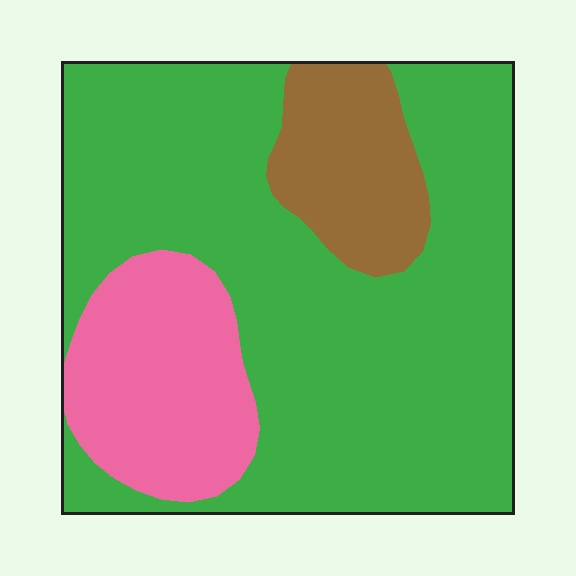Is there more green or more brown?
Green.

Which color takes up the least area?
Brown, at roughly 15%.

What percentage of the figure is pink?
Pink takes up less than a quarter of the figure.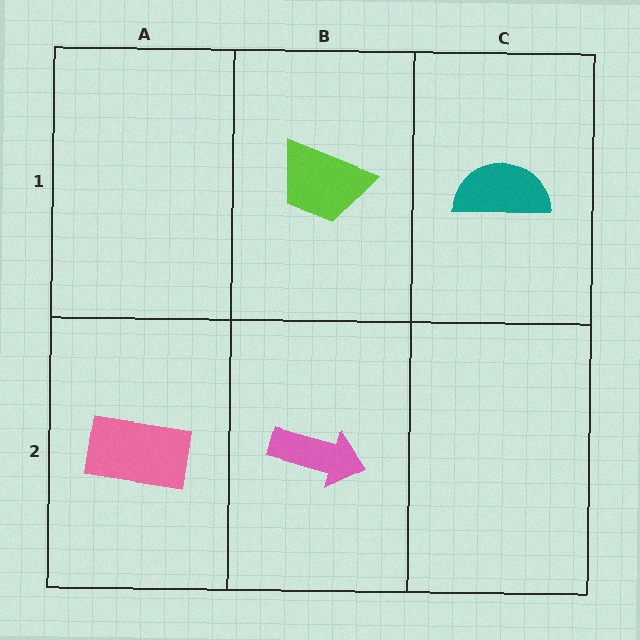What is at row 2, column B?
A pink arrow.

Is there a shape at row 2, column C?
No, that cell is empty.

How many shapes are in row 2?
2 shapes.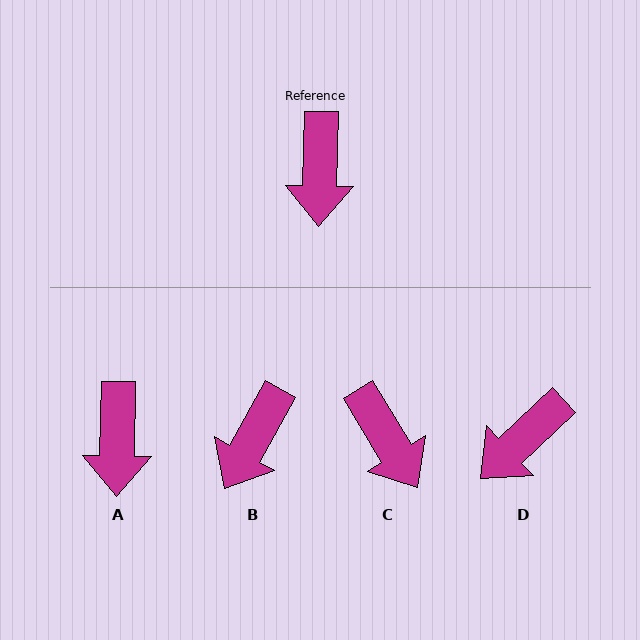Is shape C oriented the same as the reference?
No, it is off by about 33 degrees.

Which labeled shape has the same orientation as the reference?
A.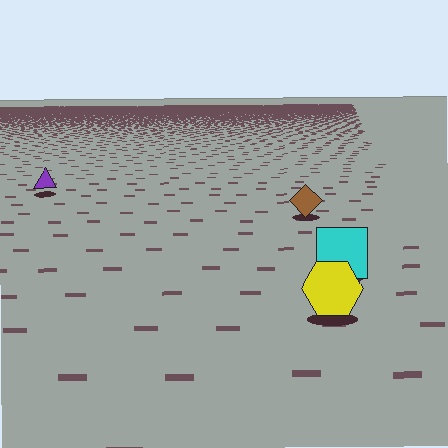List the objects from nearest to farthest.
From nearest to farthest: the yellow hexagon, the cyan square, the brown diamond, the purple triangle.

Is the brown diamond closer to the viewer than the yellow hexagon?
No. The yellow hexagon is closer — you can tell from the texture gradient: the ground texture is coarser near it.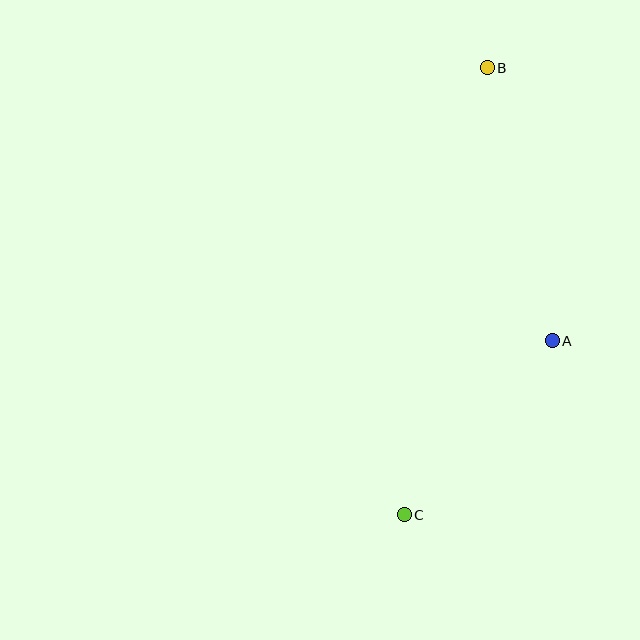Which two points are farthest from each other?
Points B and C are farthest from each other.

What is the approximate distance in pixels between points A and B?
The distance between A and B is approximately 281 pixels.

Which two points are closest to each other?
Points A and C are closest to each other.